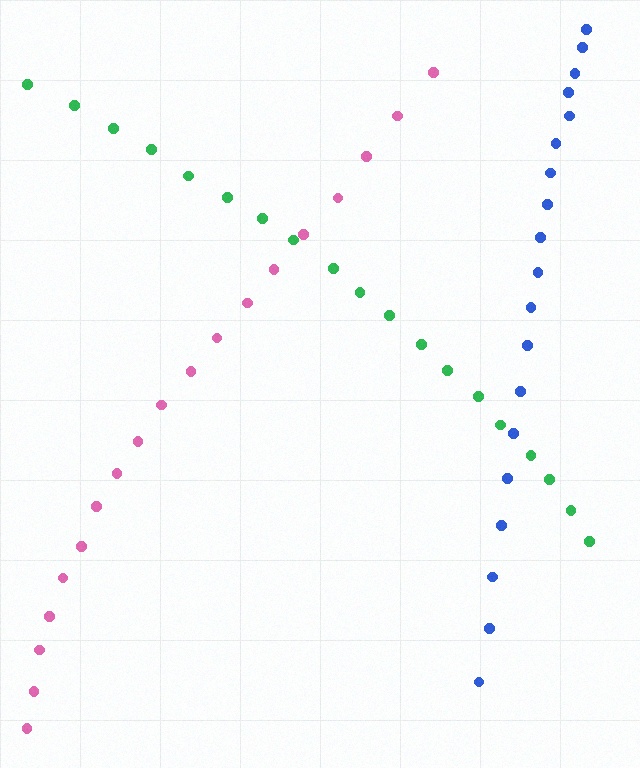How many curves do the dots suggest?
There are 3 distinct paths.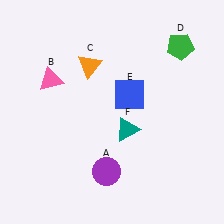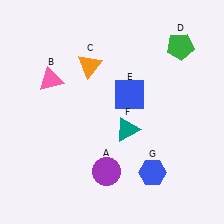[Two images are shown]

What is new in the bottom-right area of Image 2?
A blue hexagon (G) was added in the bottom-right area of Image 2.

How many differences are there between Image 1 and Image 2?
There is 1 difference between the two images.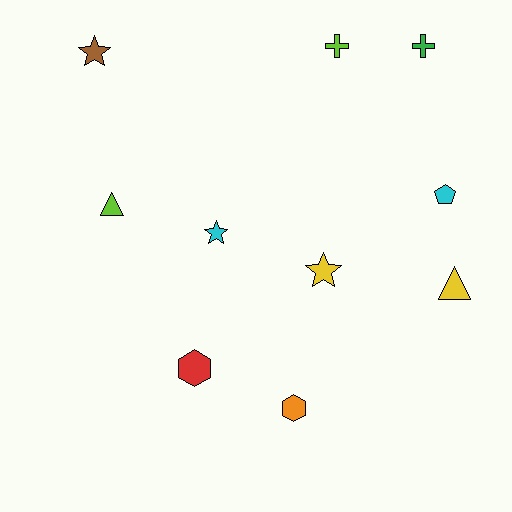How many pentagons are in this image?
There is 1 pentagon.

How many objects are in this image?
There are 10 objects.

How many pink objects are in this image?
There are no pink objects.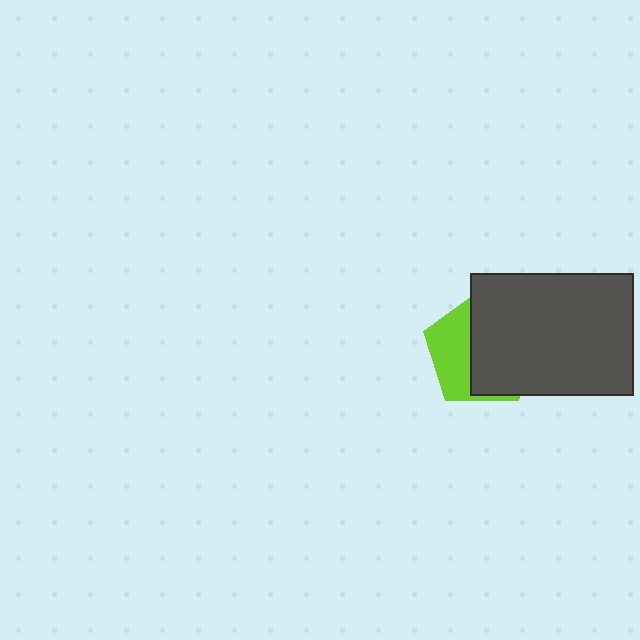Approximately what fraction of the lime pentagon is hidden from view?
Roughly 62% of the lime pentagon is hidden behind the dark gray rectangle.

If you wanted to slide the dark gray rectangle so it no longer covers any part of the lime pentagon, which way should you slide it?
Slide it right — that is the most direct way to separate the two shapes.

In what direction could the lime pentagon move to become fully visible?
The lime pentagon could move left. That would shift it out from behind the dark gray rectangle entirely.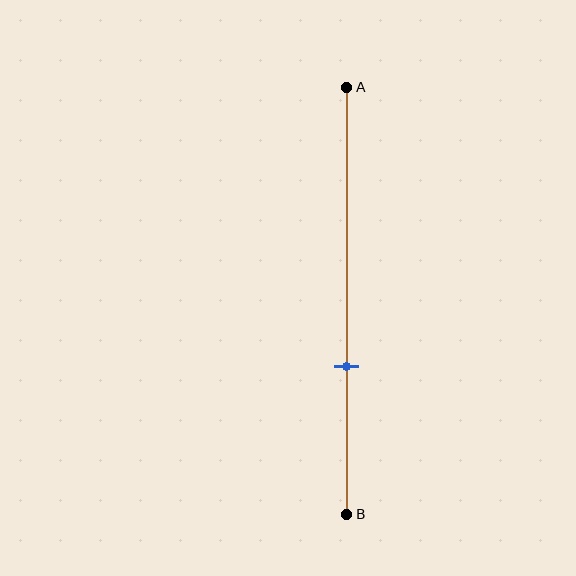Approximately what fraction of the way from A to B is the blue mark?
The blue mark is approximately 65% of the way from A to B.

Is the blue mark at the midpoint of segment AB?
No, the mark is at about 65% from A, not at the 50% midpoint.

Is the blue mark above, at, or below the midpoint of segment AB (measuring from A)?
The blue mark is below the midpoint of segment AB.